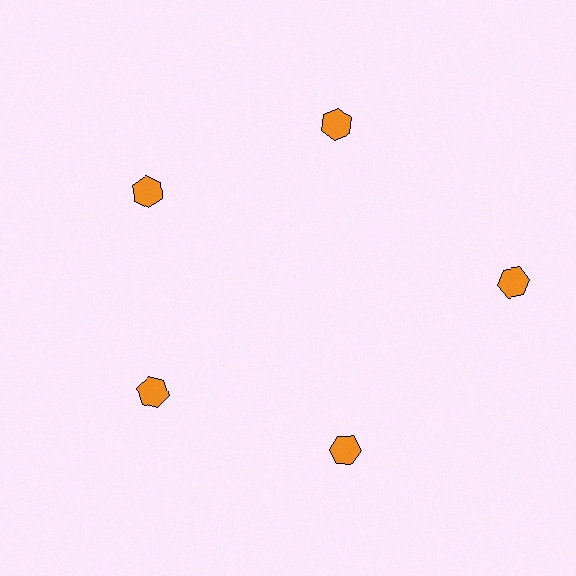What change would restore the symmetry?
The symmetry would be restored by moving it inward, back onto the ring so that all 5 hexagons sit at equal angles and equal distance from the center.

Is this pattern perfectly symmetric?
No. The 5 orange hexagons are arranged in a ring, but one element near the 3 o'clock position is pushed outward from the center, breaking the 5-fold rotational symmetry.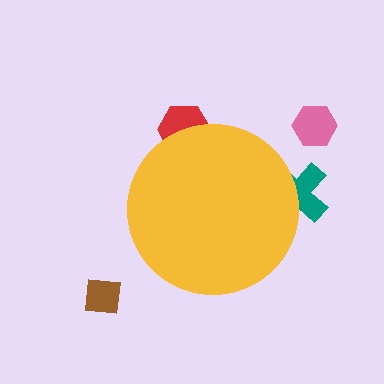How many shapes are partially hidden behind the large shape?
2 shapes are partially hidden.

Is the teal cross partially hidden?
Yes, the teal cross is partially hidden behind the yellow circle.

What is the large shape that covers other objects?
A yellow circle.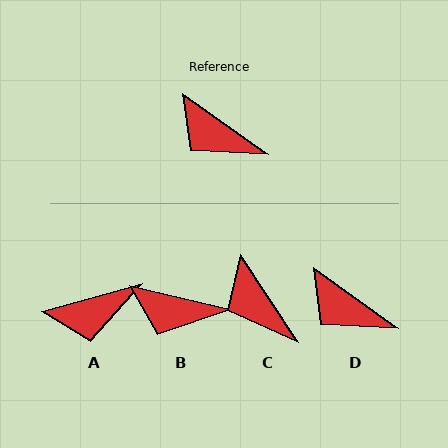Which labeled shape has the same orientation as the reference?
D.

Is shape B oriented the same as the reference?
No, it is off by about 22 degrees.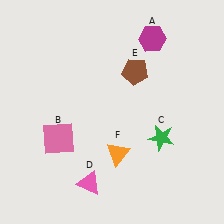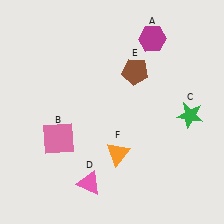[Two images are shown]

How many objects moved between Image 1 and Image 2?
1 object moved between the two images.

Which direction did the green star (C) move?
The green star (C) moved right.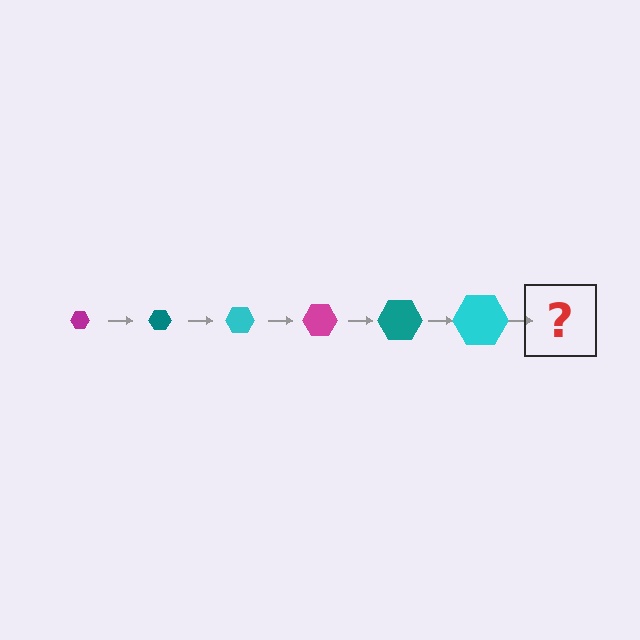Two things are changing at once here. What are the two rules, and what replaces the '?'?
The two rules are that the hexagon grows larger each step and the color cycles through magenta, teal, and cyan. The '?' should be a magenta hexagon, larger than the previous one.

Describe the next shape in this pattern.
It should be a magenta hexagon, larger than the previous one.